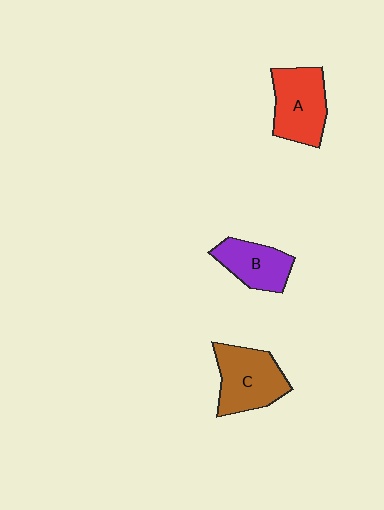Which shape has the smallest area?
Shape B (purple).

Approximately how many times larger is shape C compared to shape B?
Approximately 1.3 times.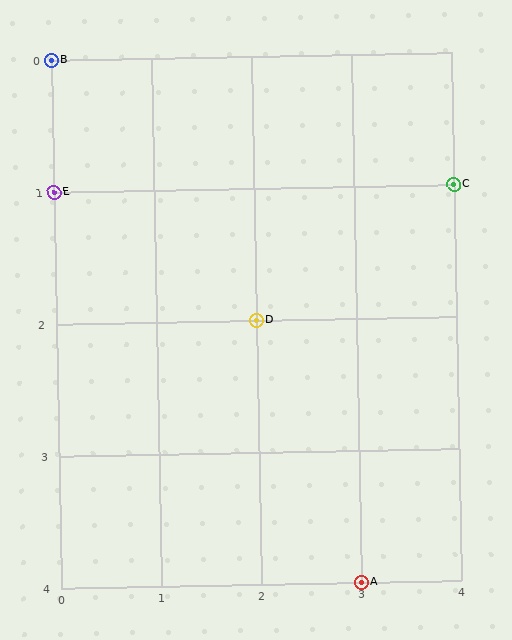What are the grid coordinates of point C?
Point C is at grid coordinates (4, 1).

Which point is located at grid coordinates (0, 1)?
Point E is at (0, 1).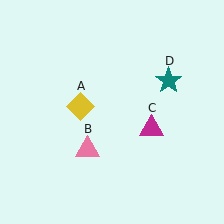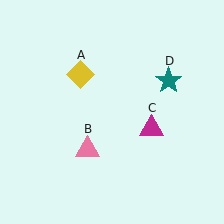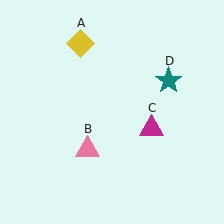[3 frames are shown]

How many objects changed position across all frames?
1 object changed position: yellow diamond (object A).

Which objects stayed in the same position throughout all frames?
Pink triangle (object B) and magenta triangle (object C) and teal star (object D) remained stationary.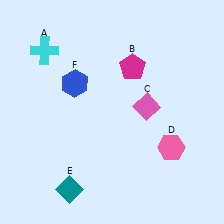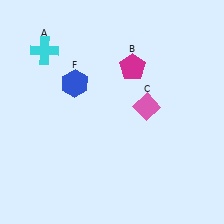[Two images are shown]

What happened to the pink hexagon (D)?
The pink hexagon (D) was removed in Image 2. It was in the bottom-right area of Image 1.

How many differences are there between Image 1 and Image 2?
There are 2 differences between the two images.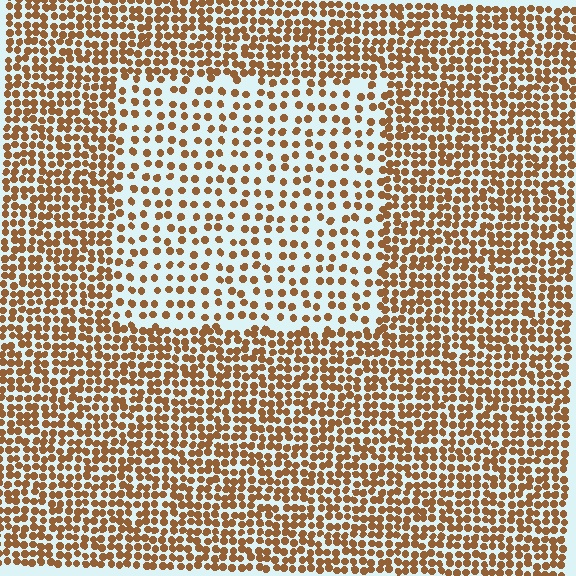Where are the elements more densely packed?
The elements are more densely packed outside the rectangle boundary.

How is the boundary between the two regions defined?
The boundary is defined by a change in element density (approximately 2.1x ratio). All elements are the same color, size, and shape.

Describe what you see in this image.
The image contains small brown elements arranged at two different densities. A rectangle-shaped region is visible where the elements are less densely packed than the surrounding area.